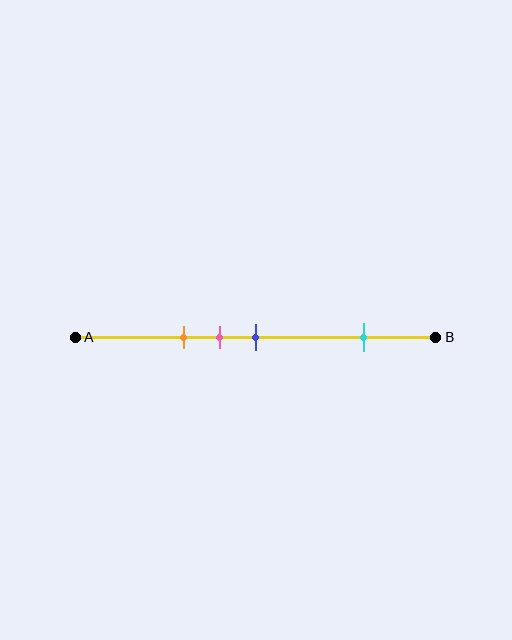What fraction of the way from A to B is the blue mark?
The blue mark is approximately 50% (0.5) of the way from A to B.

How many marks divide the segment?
There are 4 marks dividing the segment.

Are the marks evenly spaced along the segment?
No, the marks are not evenly spaced.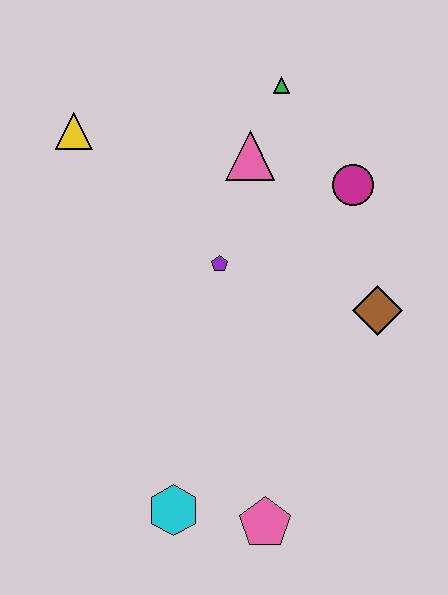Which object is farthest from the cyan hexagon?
The green triangle is farthest from the cyan hexagon.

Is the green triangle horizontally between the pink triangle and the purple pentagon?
No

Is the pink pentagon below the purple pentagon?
Yes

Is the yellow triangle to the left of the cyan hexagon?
Yes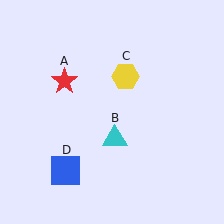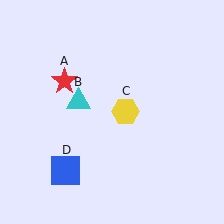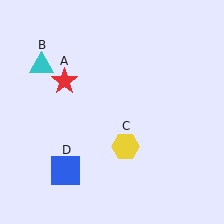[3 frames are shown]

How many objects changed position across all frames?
2 objects changed position: cyan triangle (object B), yellow hexagon (object C).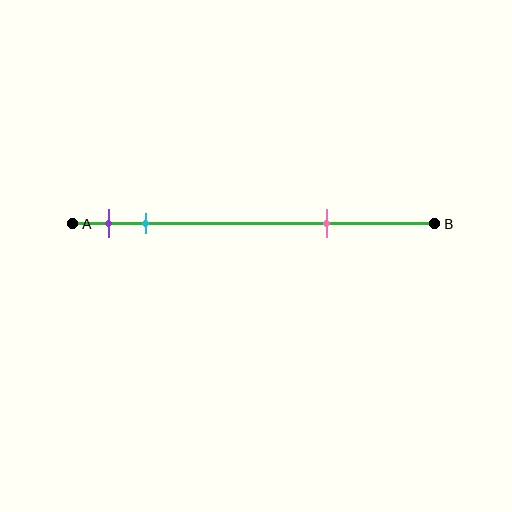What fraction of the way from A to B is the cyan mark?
The cyan mark is approximately 20% (0.2) of the way from A to B.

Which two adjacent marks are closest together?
The purple and cyan marks are the closest adjacent pair.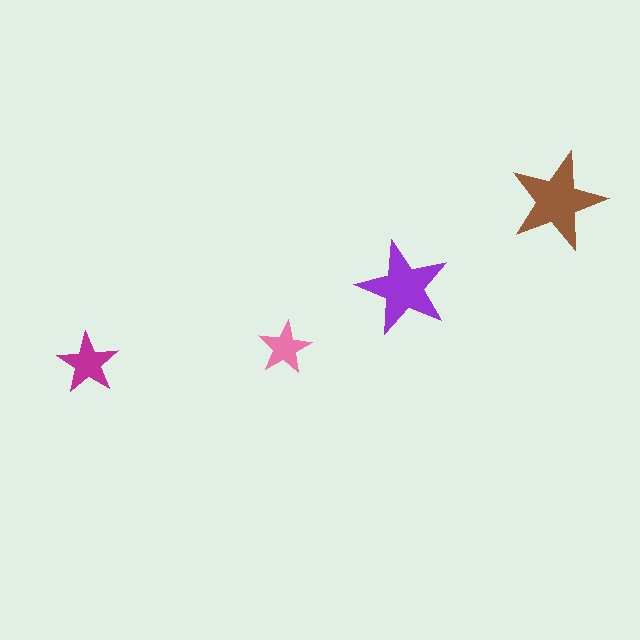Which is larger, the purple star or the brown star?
The brown one.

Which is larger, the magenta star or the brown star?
The brown one.